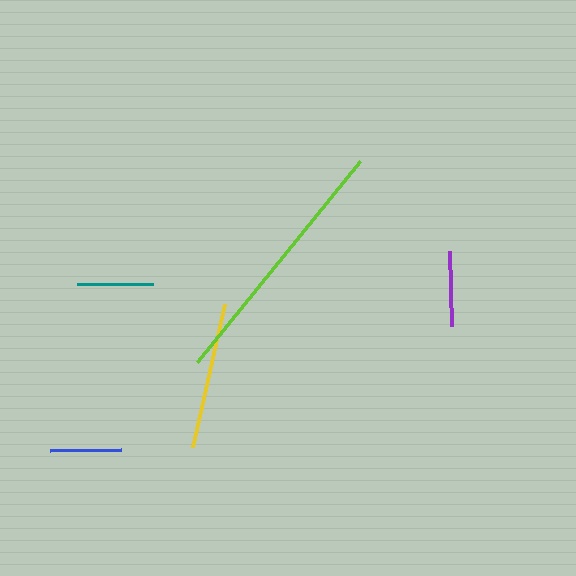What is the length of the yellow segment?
The yellow segment is approximately 147 pixels long.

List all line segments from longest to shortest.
From longest to shortest: lime, yellow, teal, purple, blue.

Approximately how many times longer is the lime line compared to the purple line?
The lime line is approximately 3.5 times the length of the purple line.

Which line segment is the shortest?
The blue line is the shortest at approximately 71 pixels.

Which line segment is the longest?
The lime line is the longest at approximately 259 pixels.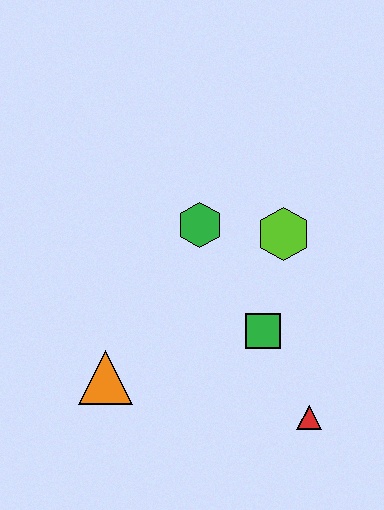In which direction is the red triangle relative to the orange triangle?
The red triangle is to the right of the orange triangle.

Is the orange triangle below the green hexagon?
Yes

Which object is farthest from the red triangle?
The green hexagon is farthest from the red triangle.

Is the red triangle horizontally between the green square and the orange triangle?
No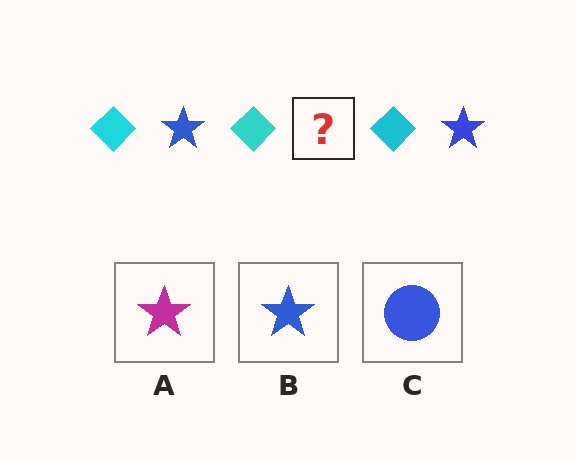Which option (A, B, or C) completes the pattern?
B.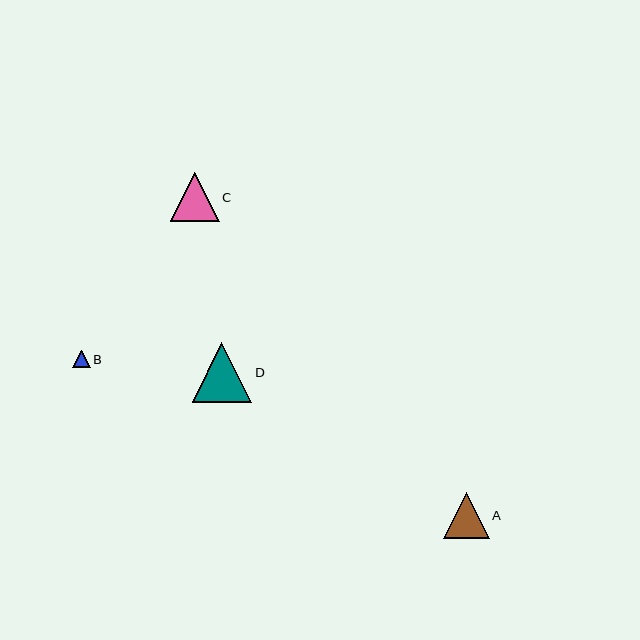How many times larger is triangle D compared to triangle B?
Triangle D is approximately 3.3 times the size of triangle B.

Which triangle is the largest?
Triangle D is the largest with a size of approximately 59 pixels.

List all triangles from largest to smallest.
From largest to smallest: D, C, A, B.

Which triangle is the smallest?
Triangle B is the smallest with a size of approximately 18 pixels.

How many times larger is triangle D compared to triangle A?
Triangle D is approximately 1.3 times the size of triangle A.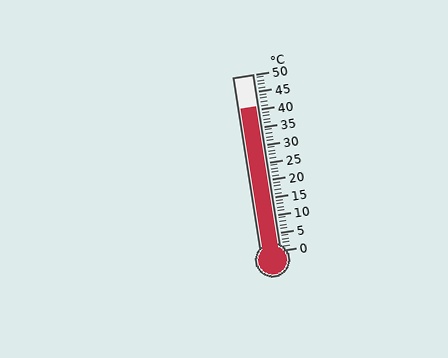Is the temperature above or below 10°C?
The temperature is above 10°C.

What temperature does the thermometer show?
The thermometer shows approximately 41°C.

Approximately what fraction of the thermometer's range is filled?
The thermometer is filled to approximately 80% of its range.